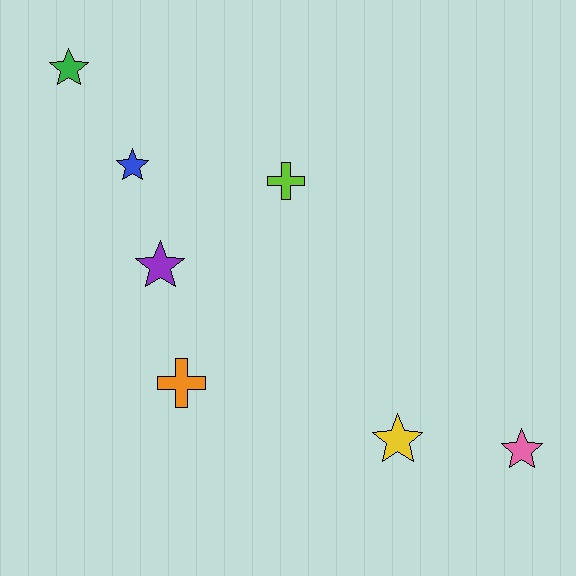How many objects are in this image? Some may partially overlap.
There are 7 objects.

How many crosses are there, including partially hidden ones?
There are 2 crosses.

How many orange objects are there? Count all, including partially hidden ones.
There is 1 orange object.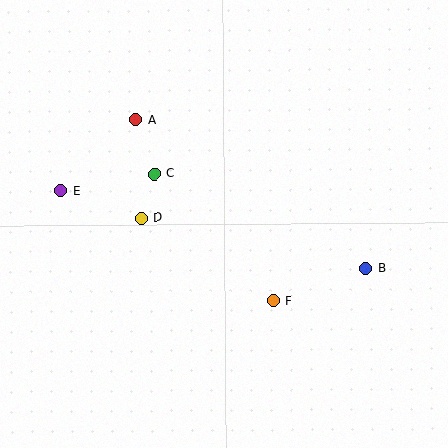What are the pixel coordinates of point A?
Point A is at (136, 119).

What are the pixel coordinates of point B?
Point B is at (366, 268).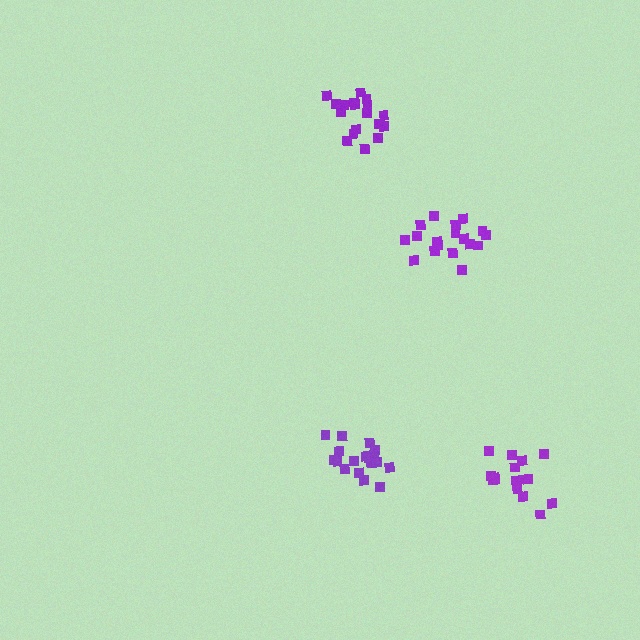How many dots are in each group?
Group 1: 16 dots, Group 2: 19 dots, Group 3: 18 dots, Group 4: 19 dots (72 total).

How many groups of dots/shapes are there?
There are 4 groups.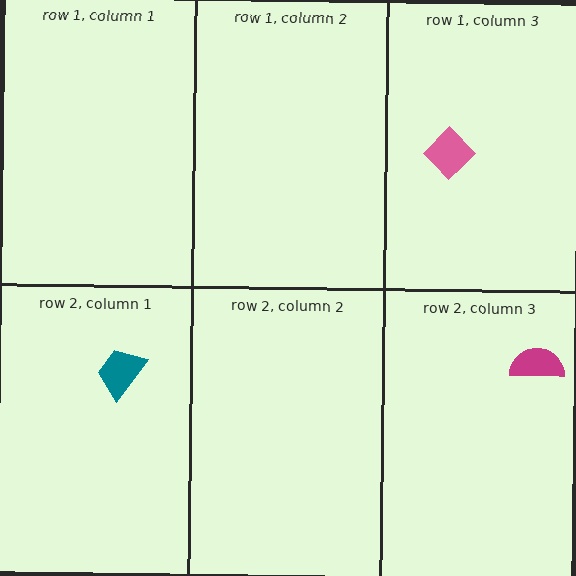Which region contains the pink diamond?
The row 1, column 3 region.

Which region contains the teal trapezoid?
The row 2, column 1 region.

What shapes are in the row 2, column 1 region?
The teal trapezoid.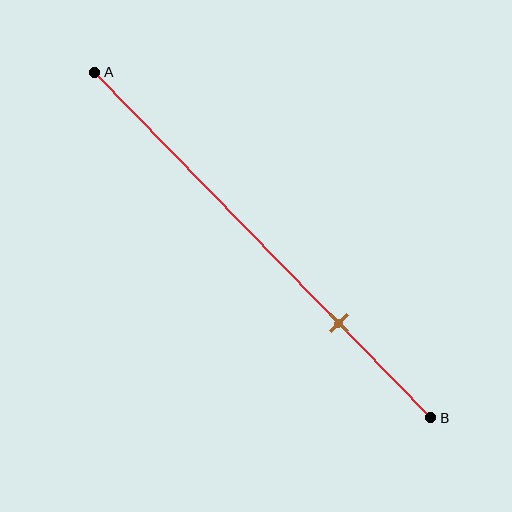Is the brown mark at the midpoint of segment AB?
No, the mark is at about 75% from A, not at the 50% midpoint.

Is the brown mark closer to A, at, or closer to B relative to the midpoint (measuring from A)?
The brown mark is closer to point B than the midpoint of segment AB.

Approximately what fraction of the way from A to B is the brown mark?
The brown mark is approximately 75% of the way from A to B.